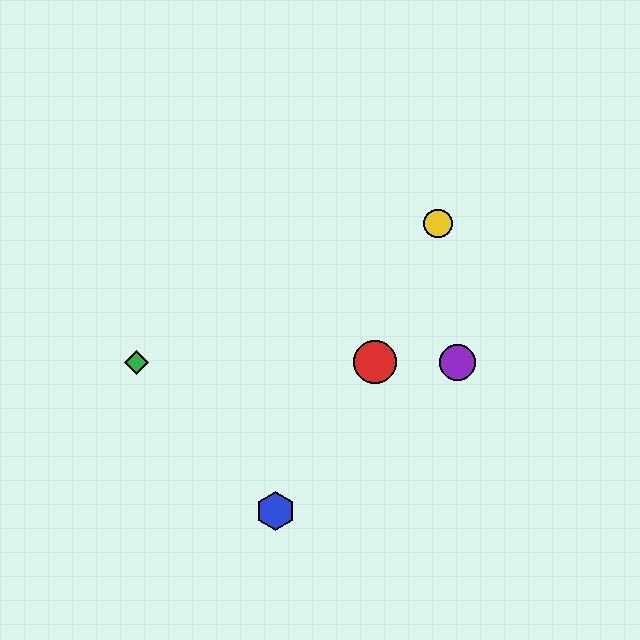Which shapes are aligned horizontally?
The red circle, the green diamond, the purple circle are aligned horizontally.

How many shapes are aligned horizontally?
3 shapes (the red circle, the green diamond, the purple circle) are aligned horizontally.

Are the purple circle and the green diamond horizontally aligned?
Yes, both are at y≈362.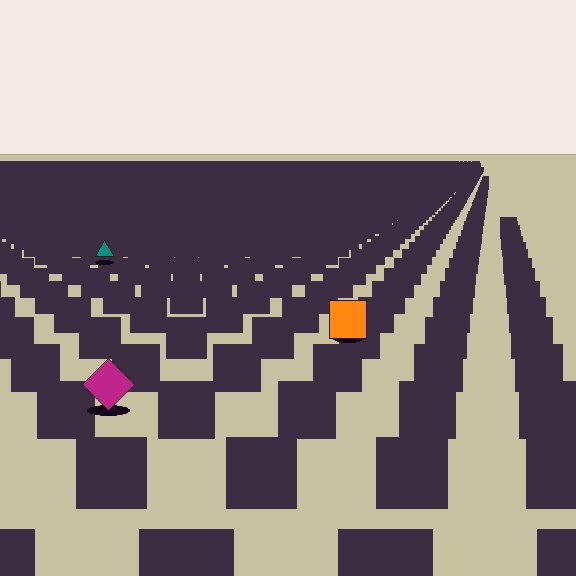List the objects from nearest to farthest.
From nearest to farthest: the magenta diamond, the orange square, the teal triangle.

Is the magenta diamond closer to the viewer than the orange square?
Yes. The magenta diamond is closer — you can tell from the texture gradient: the ground texture is coarser near it.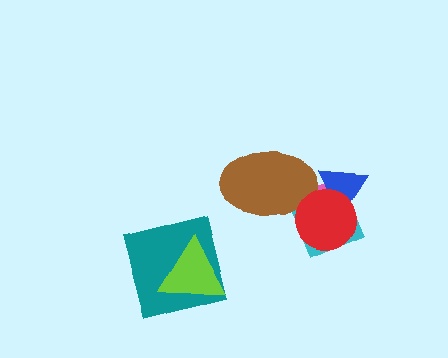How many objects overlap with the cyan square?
4 objects overlap with the cyan square.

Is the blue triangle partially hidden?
Yes, it is partially covered by another shape.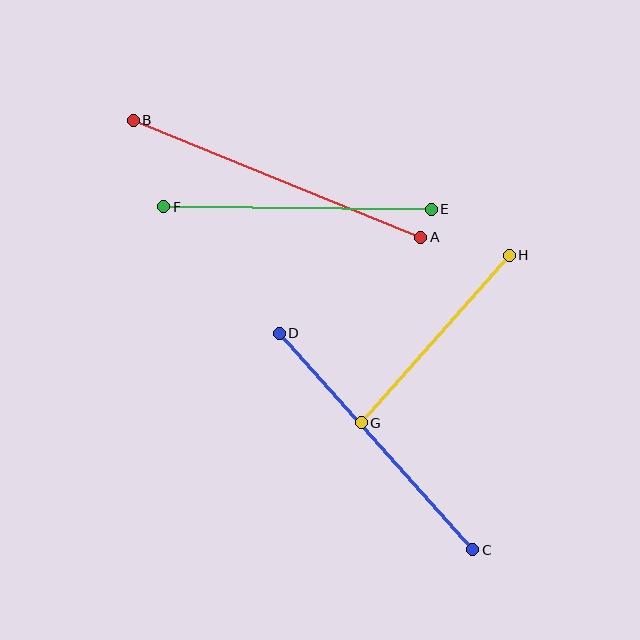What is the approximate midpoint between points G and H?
The midpoint is at approximately (435, 339) pixels.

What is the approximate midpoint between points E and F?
The midpoint is at approximately (298, 208) pixels.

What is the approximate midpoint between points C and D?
The midpoint is at approximately (376, 442) pixels.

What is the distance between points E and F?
The distance is approximately 268 pixels.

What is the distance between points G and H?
The distance is approximately 223 pixels.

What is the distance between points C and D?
The distance is approximately 291 pixels.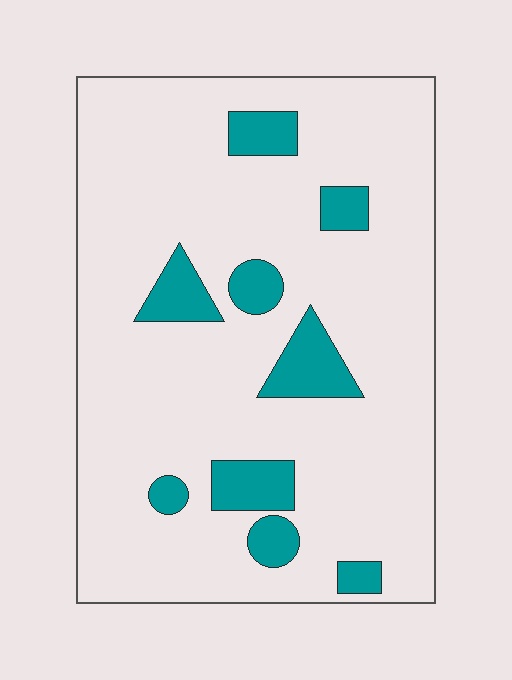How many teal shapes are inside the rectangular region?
9.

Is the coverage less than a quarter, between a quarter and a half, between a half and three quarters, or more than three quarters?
Less than a quarter.